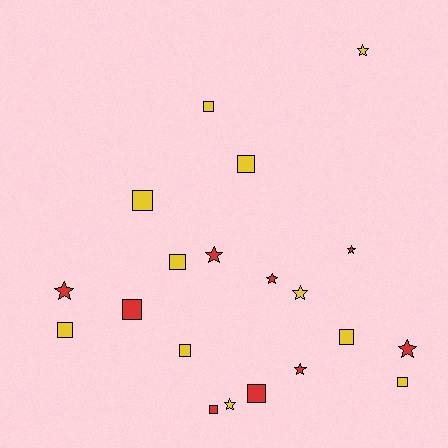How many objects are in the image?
There are 20 objects.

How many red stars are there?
There are 6 red stars.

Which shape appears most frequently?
Square, with 11 objects.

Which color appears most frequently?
Yellow, with 11 objects.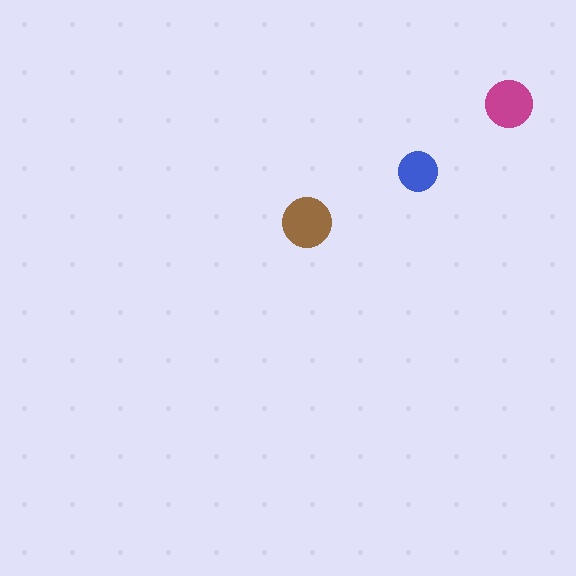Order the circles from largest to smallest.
the brown one, the magenta one, the blue one.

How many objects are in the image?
There are 3 objects in the image.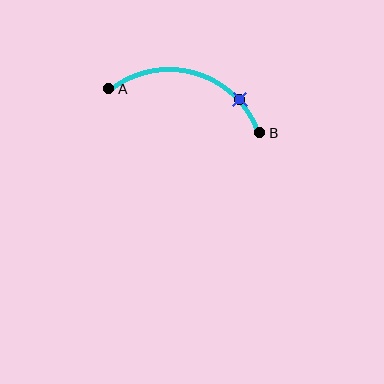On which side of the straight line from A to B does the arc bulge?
The arc bulges above the straight line connecting A and B.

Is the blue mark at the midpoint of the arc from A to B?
No. The blue mark lies on the arc but is closer to endpoint B. The arc midpoint would be at the point on the curve equidistant along the arc from both A and B.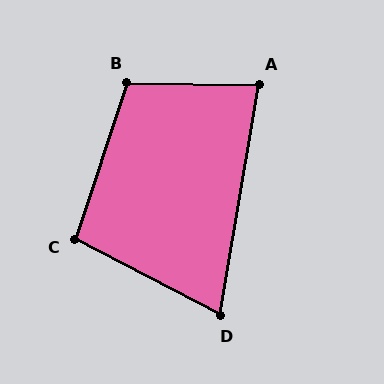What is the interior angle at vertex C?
Approximately 99 degrees (obtuse).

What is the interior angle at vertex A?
Approximately 81 degrees (acute).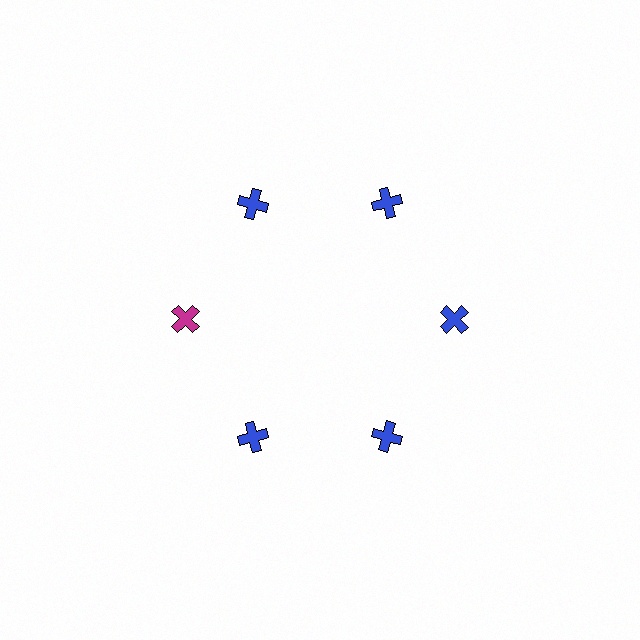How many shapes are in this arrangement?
There are 6 shapes arranged in a ring pattern.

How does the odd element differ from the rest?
It has a different color: magenta instead of blue.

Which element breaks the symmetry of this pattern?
The magenta cross at roughly the 9 o'clock position breaks the symmetry. All other shapes are blue crosses.